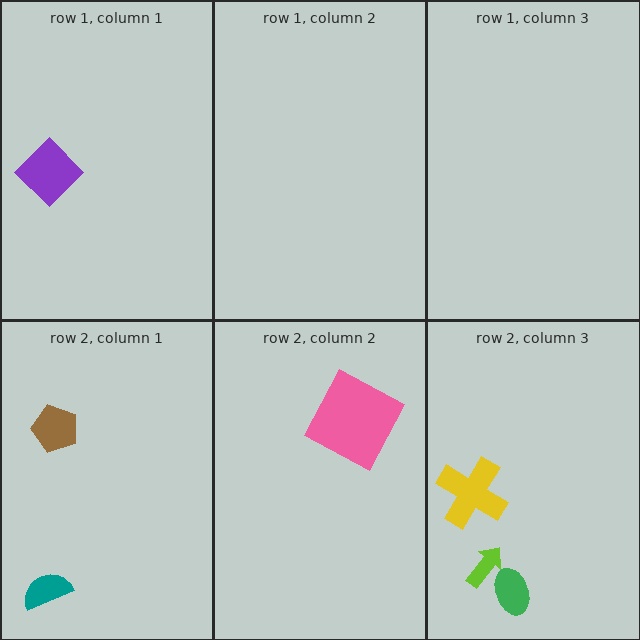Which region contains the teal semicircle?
The row 2, column 1 region.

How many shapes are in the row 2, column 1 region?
2.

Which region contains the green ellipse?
The row 2, column 3 region.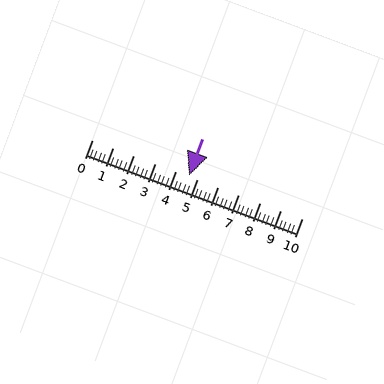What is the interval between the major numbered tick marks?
The major tick marks are spaced 1 units apart.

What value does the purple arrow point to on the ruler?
The purple arrow points to approximately 4.6.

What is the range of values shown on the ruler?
The ruler shows values from 0 to 10.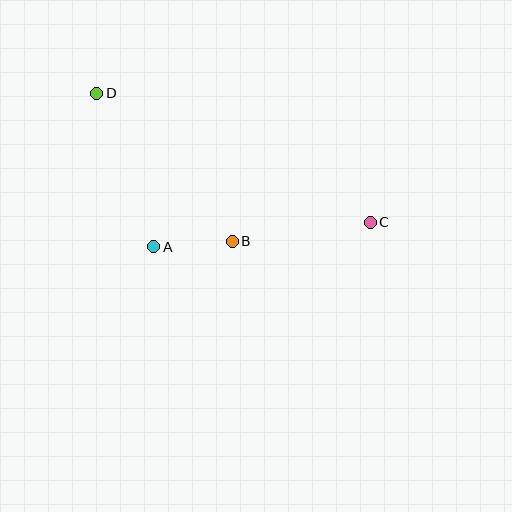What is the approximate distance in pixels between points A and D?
The distance between A and D is approximately 164 pixels.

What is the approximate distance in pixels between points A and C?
The distance between A and C is approximately 218 pixels.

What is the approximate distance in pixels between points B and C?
The distance between B and C is approximately 139 pixels.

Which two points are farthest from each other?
Points C and D are farthest from each other.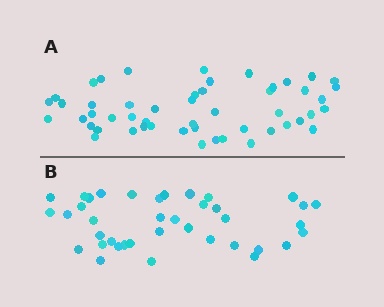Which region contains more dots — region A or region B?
Region A (the top region) has more dots.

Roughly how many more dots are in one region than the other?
Region A has roughly 12 or so more dots than region B.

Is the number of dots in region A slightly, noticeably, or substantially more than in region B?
Region A has noticeably more, but not dramatically so. The ratio is roughly 1.3 to 1.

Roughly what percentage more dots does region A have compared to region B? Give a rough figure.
About 30% more.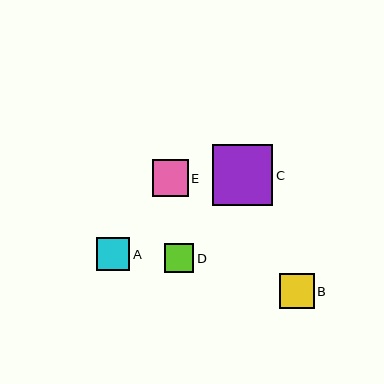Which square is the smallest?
Square D is the smallest with a size of approximately 29 pixels.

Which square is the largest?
Square C is the largest with a size of approximately 61 pixels.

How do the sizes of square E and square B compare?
Square E and square B are approximately the same size.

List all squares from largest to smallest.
From largest to smallest: C, E, B, A, D.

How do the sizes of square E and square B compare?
Square E and square B are approximately the same size.